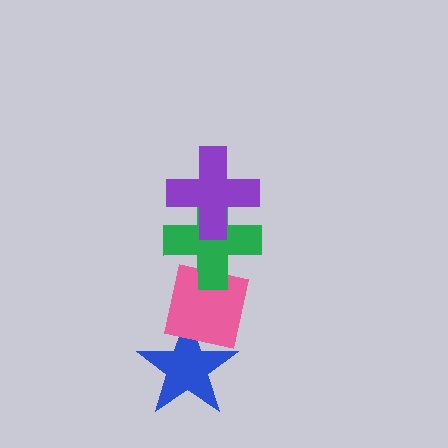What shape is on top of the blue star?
The pink square is on top of the blue star.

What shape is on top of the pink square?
The green cross is on top of the pink square.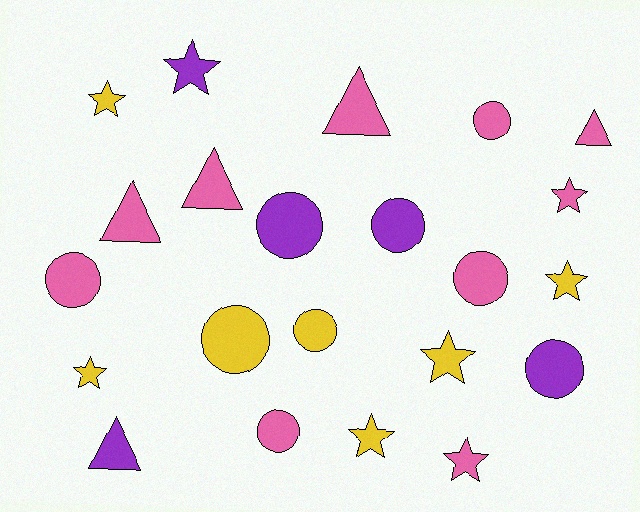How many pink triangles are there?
There are 4 pink triangles.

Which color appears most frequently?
Pink, with 10 objects.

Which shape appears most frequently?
Circle, with 9 objects.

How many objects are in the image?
There are 22 objects.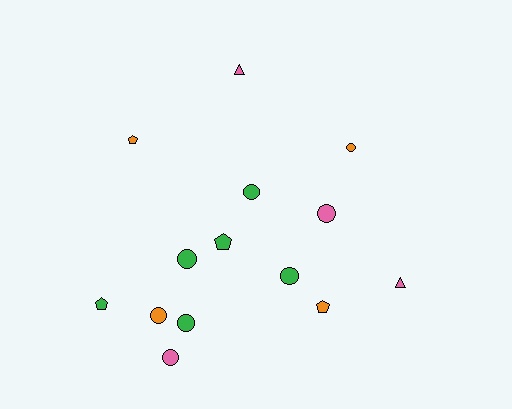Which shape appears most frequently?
Circle, with 8 objects.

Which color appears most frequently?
Green, with 6 objects.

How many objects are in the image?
There are 14 objects.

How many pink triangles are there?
There are 2 pink triangles.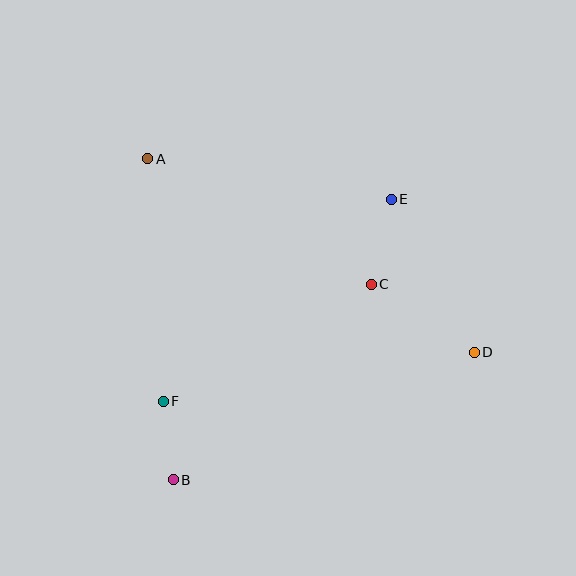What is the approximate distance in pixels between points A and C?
The distance between A and C is approximately 256 pixels.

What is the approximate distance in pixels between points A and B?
The distance between A and B is approximately 322 pixels.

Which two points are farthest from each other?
Points A and D are farthest from each other.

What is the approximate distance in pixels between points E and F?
The distance between E and F is approximately 305 pixels.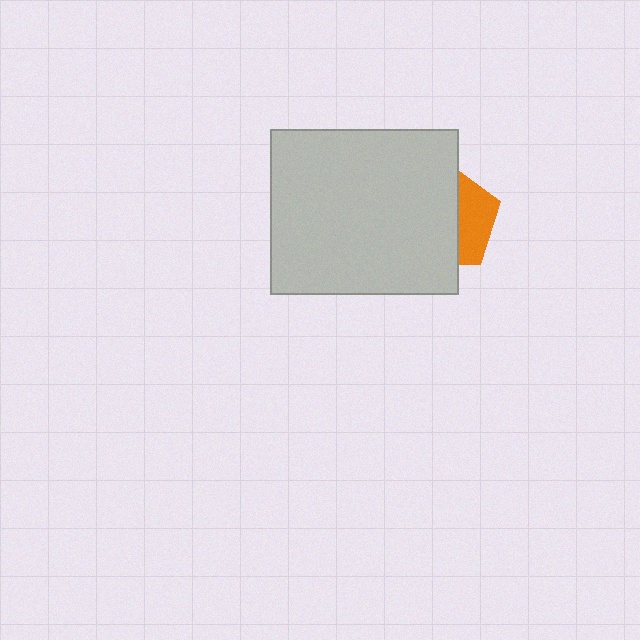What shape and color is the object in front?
The object in front is a light gray rectangle.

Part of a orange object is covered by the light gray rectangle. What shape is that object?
It is a pentagon.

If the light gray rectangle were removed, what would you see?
You would see the complete orange pentagon.